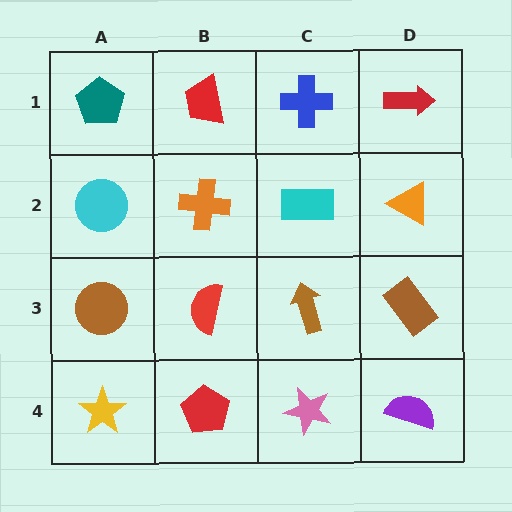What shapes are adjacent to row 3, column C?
A cyan rectangle (row 2, column C), a pink star (row 4, column C), a red semicircle (row 3, column B), a brown rectangle (row 3, column D).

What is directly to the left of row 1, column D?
A blue cross.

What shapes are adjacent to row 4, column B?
A red semicircle (row 3, column B), a yellow star (row 4, column A), a pink star (row 4, column C).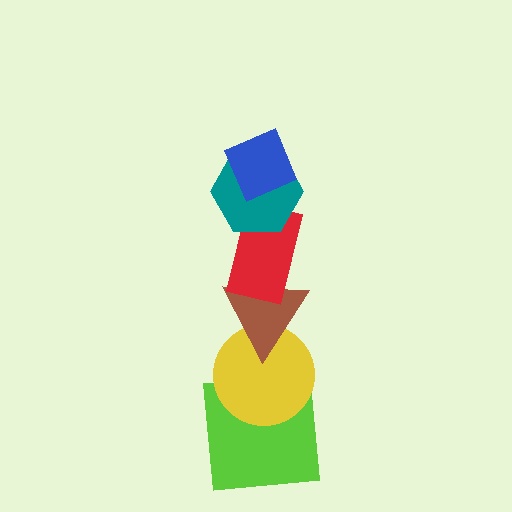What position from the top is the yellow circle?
The yellow circle is 5th from the top.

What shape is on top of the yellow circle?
The brown triangle is on top of the yellow circle.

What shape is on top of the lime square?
The yellow circle is on top of the lime square.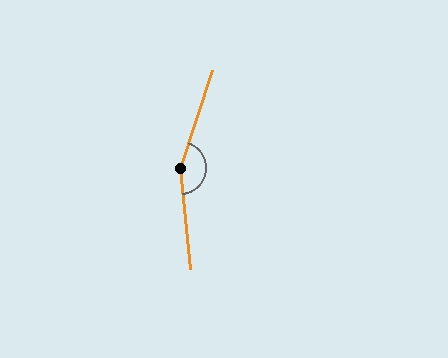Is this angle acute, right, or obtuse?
It is obtuse.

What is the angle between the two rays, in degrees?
Approximately 156 degrees.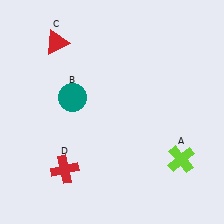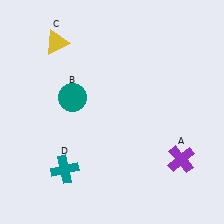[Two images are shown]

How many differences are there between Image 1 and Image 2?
There are 3 differences between the two images.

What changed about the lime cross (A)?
In Image 1, A is lime. In Image 2, it changed to purple.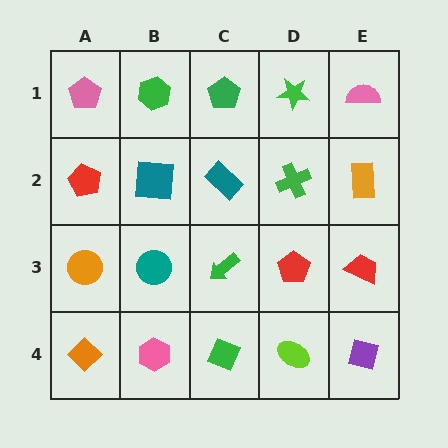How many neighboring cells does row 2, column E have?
3.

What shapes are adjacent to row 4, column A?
An orange circle (row 3, column A), a pink hexagon (row 4, column B).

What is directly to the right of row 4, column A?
A pink hexagon.